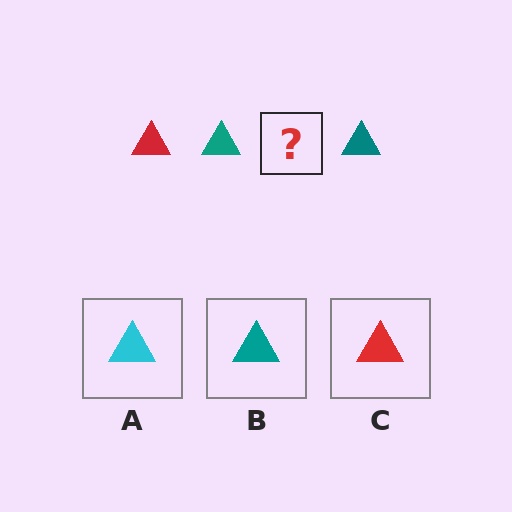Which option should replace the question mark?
Option C.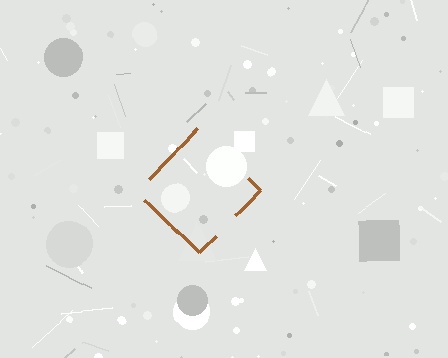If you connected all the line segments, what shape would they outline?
They would outline a diamond.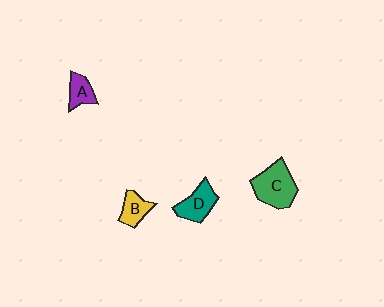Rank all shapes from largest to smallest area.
From largest to smallest: C (green), D (teal), B (yellow), A (purple).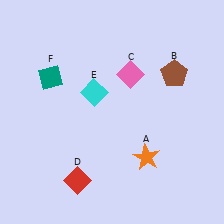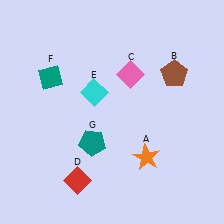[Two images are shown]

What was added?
A teal pentagon (G) was added in Image 2.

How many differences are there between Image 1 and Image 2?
There is 1 difference between the two images.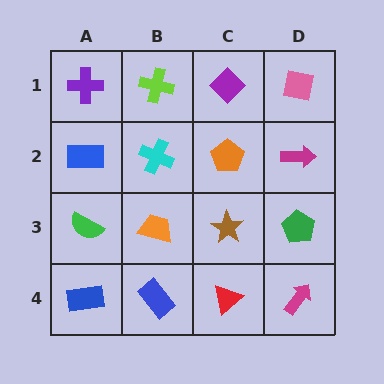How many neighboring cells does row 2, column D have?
3.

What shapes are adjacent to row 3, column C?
An orange pentagon (row 2, column C), a red triangle (row 4, column C), an orange trapezoid (row 3, column B), a green pentagon (row 3, column D).